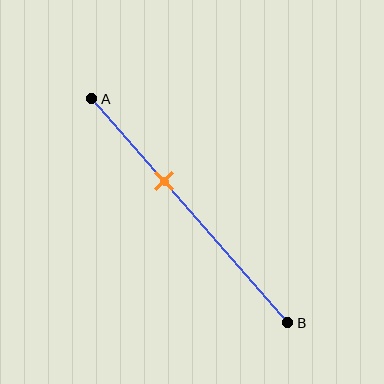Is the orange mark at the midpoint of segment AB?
No, the mark is at about 35% from A, not at the 50% midpoint.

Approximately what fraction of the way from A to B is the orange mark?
The orange mark is approximately 35% of the way from A to B.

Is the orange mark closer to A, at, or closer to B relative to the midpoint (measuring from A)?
The orange mark is closer to point A than the midpoint of segment AB.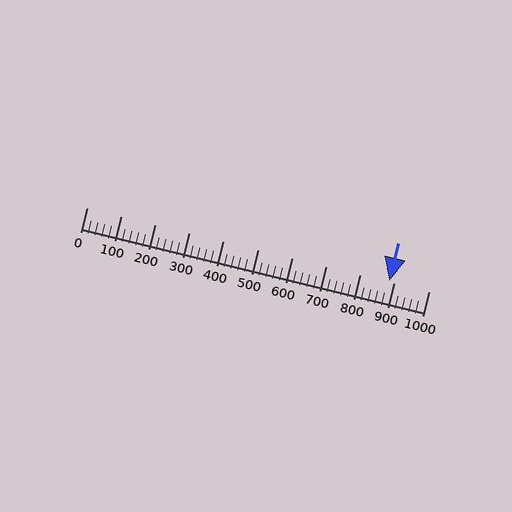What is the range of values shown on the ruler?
The ruler shows values from 0 to 1000.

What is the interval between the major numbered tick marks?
The major tick marks are spaced 100 units apart.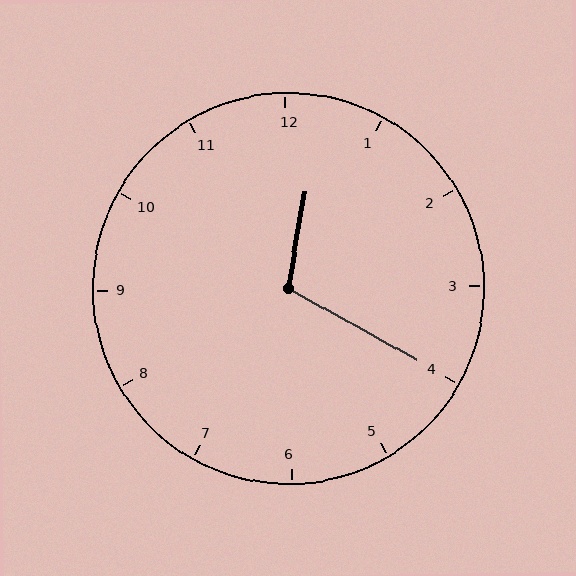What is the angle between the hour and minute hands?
Approximately 110 degrees.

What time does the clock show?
12:20.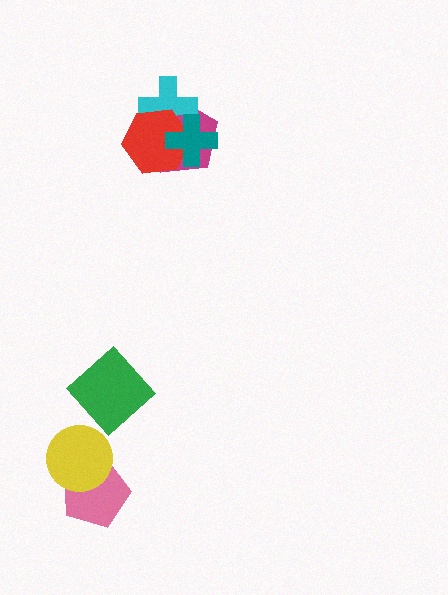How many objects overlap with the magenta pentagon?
3 objects overlap with the magenta pentagon.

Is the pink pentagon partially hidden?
Yes, it is partially covered by another shape.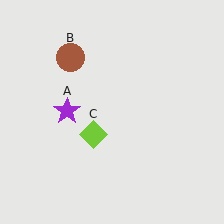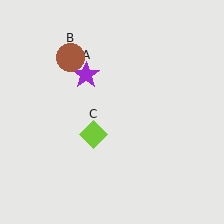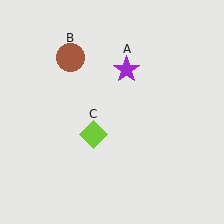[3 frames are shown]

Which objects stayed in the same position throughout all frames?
Brown circle (object B) and lime diamond (object C) remained stationary.